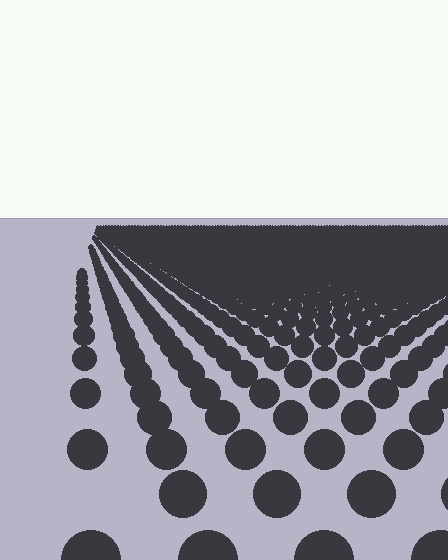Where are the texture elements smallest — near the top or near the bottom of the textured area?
Near the top.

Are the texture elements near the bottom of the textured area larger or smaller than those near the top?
Larger. Near the bottom, elements are closer to the viewer and appear at a bigger on-screen size.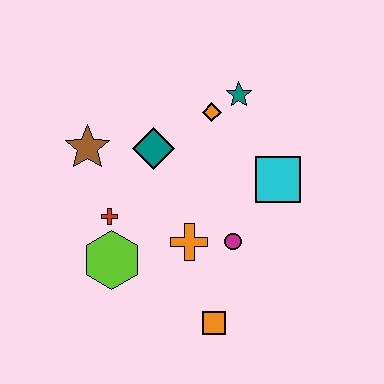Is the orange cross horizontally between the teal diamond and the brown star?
No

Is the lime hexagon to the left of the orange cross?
Yes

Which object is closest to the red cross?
The lime hexagon is closest to the red cross.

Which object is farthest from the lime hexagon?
The teal star is farthest from the lime hexagon.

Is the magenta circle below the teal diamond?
Yes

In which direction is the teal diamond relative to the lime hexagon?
The teal diamond is above the lime hexagon.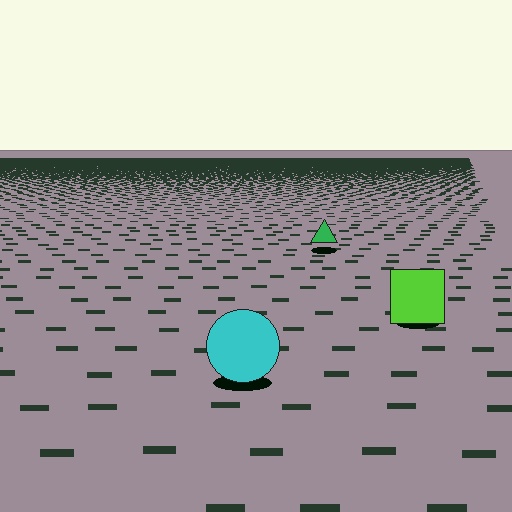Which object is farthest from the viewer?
The green triangle is farthest from the viewer. It appears smaller and the ground texture around it is denser.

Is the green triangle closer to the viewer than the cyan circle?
No. The cyan circle is closer — you can tell from the texture gradient: the ground texture is coarser near it.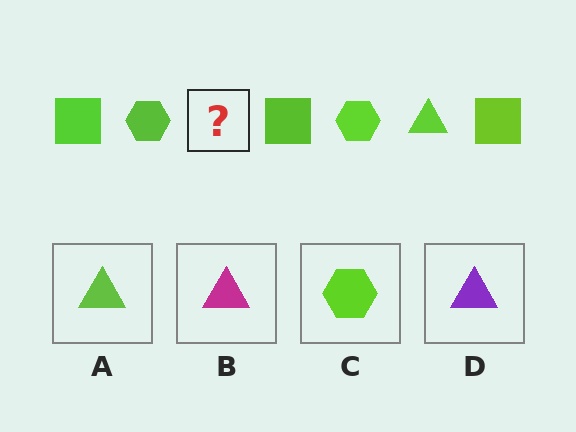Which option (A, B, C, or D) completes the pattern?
A.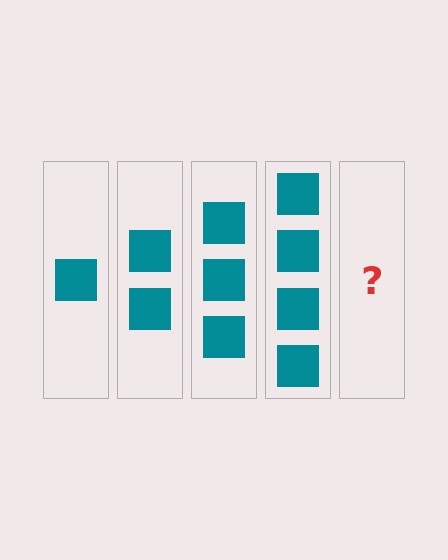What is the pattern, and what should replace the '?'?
The pattern is that each step adds one more square. The '?' should be 5 squares.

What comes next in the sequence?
The next element should be 5 squares.